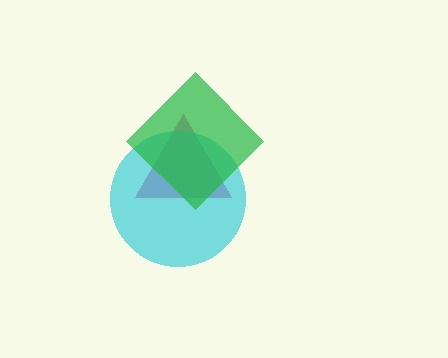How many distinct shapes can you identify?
There are 3 distinct shapes: a magenta triangle, a cyan circle, a green diamond.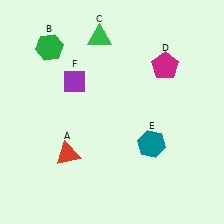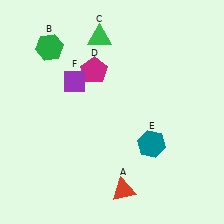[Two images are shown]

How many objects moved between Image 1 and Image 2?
2 objects moved between the two images.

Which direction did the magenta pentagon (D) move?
The magenta pentagon (D) moved left.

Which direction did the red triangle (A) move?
The red triangle (A) moved right.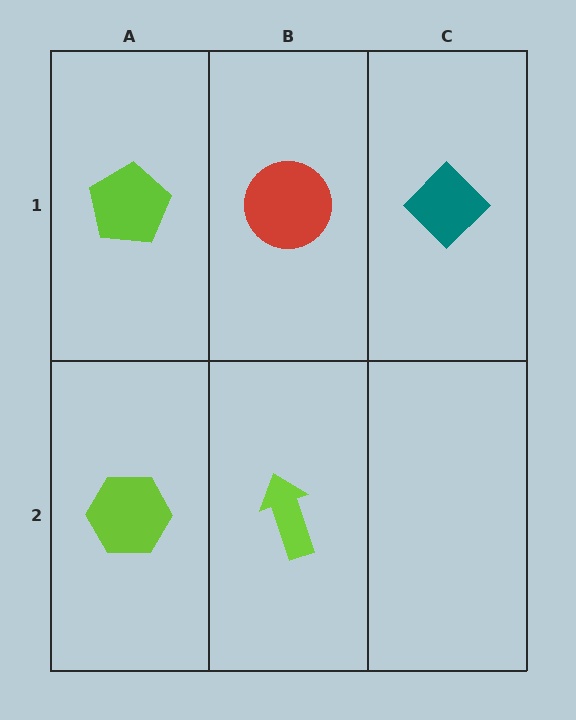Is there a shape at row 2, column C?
No, that cell is empty.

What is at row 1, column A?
A lime pentagon.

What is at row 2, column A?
A lime hexagon.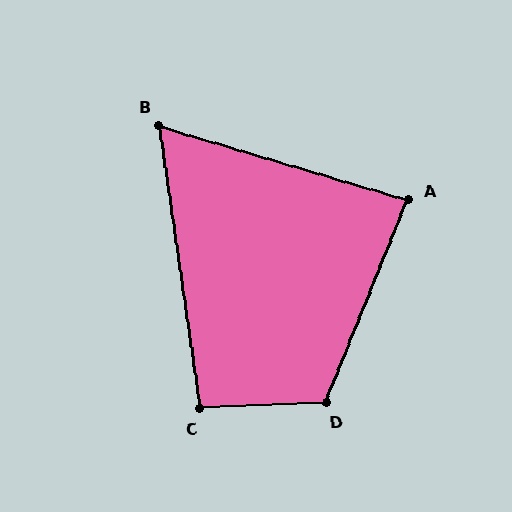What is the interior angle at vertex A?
Approximately 84 degrees (acute).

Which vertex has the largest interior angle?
D, at approximately 115 degrees.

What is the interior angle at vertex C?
Approximately 96 degrees (obtuse).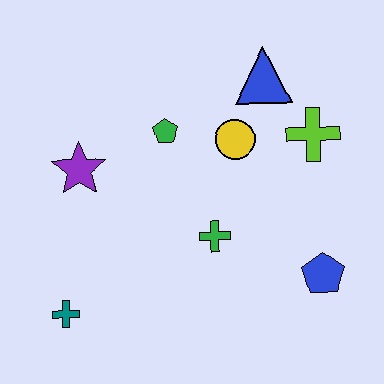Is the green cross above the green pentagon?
No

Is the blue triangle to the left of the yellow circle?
No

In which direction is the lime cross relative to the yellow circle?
The lime cross is to the right of the yellow circle.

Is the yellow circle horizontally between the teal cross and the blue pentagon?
Yes